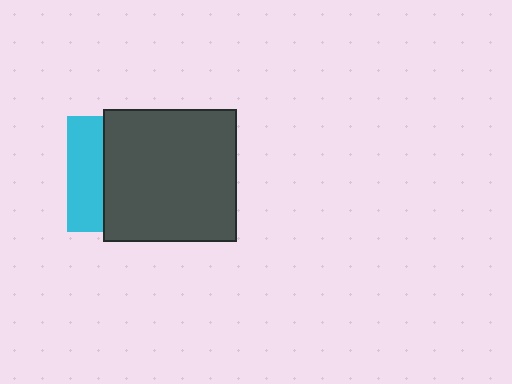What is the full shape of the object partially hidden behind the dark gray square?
The partially hidden object is a cyan square.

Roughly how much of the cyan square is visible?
A small part of it is visible (roughly 31%).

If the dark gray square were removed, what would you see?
You would see the complete cyan square.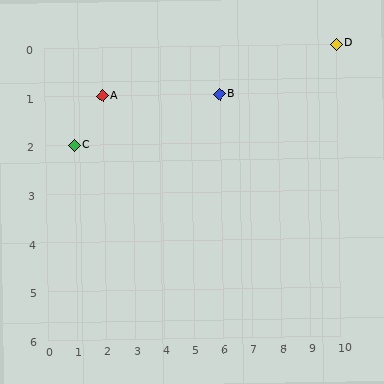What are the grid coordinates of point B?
Point B is at grid coordinates (6, 1).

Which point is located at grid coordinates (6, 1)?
Point B is at (6, 1).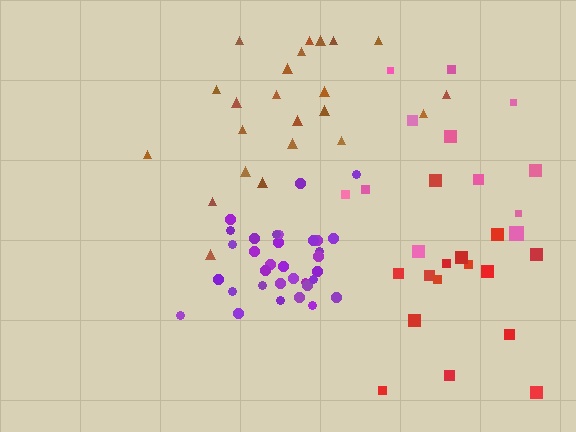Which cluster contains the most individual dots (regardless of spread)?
Purple (33).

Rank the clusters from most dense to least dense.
purple, brown, red, pink.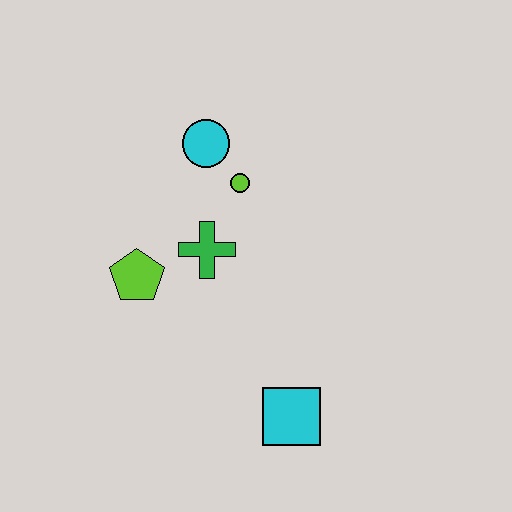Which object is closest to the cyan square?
The green cross is closest to the cyan square.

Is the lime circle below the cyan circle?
Yes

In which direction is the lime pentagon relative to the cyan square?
The lime pentagon is to the left of the cyan square.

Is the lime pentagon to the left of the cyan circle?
Yes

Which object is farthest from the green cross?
The cyan square is farthest from the green cross.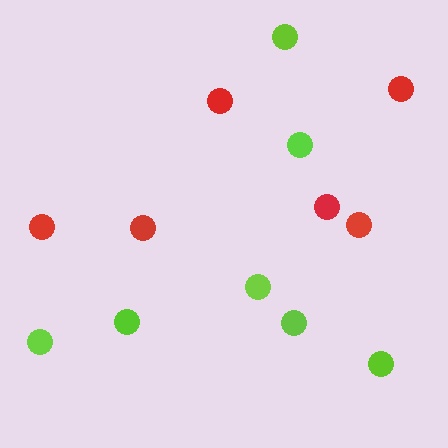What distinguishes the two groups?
There are 2 groups: one group of red circles (6) and one group of lime circles (7).